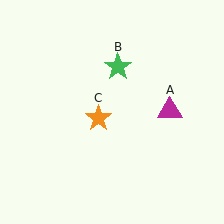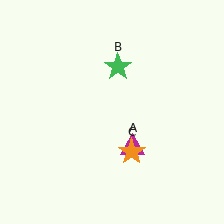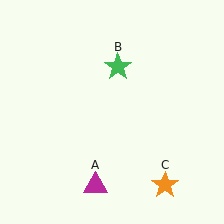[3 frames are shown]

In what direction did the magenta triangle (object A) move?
The magenta triangle (object A) moved down and to the left.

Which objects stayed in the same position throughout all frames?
Green star (object B) remained stationary.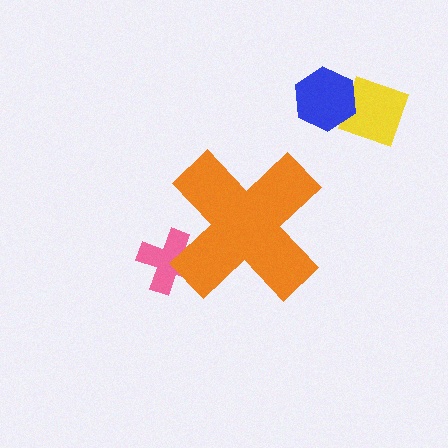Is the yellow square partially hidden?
No, the yellow square is fully visible.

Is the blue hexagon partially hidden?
No, the blue hexagon is fully visible.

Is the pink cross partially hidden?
Yes, the pink cross is partially hidden behind the orange cross.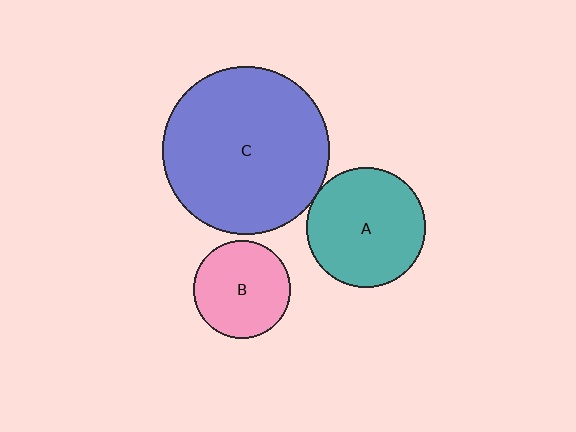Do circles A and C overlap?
Yes.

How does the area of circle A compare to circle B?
Approximately 1.5 times.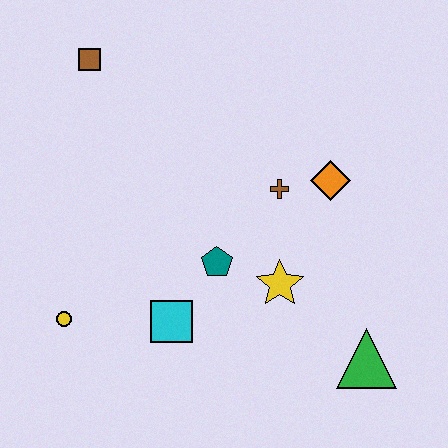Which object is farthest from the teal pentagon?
The brown square is farthest from the teal pentagon.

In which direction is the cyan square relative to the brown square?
The cyan square is below the brown square.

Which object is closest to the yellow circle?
The cyan square is closest to the yellow circle.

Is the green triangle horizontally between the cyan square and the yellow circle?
No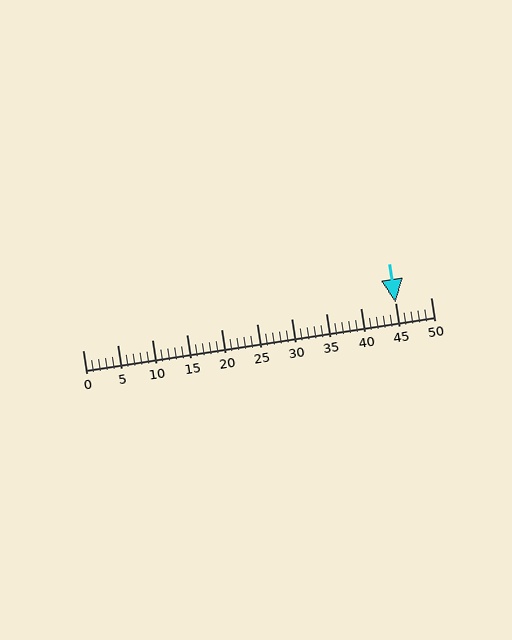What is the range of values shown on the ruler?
The ruler shows values from 0 to 50.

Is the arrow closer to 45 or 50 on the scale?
The arrow is closer to 45.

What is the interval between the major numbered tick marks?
The major tick marks are spaced 5 units apart.